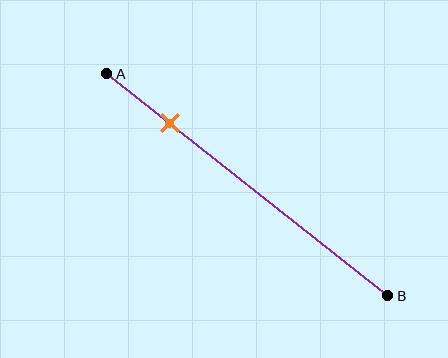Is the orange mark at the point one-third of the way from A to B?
No, the mark is at about 20% from A, not at the 33% one-third point.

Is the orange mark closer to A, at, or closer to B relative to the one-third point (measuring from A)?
The orange mark is closer to point A than the one-third point of segment AB.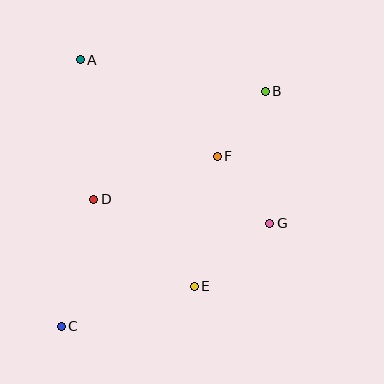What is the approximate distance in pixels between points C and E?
The distance between C and E is approximately 139 pixels.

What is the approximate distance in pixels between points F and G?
The distance between F and G is approximately 85 pixels.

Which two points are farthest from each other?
Points B and C are farthest from each other.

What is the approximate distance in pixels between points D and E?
The distance between D and E is approximately 133 pixels.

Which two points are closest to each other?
Points B and F are closest to each other.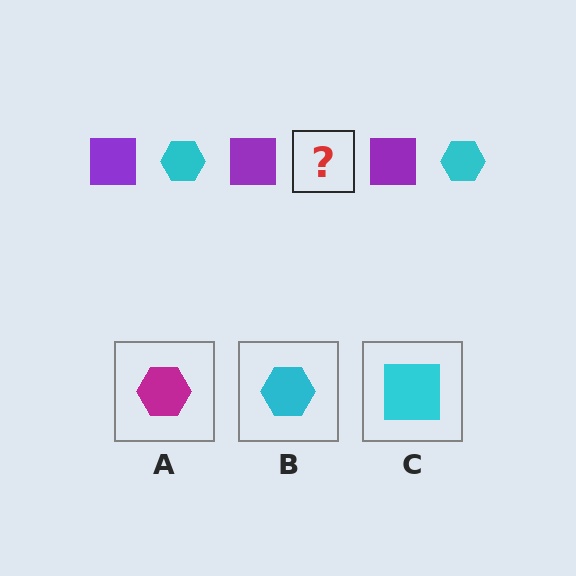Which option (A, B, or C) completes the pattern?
B.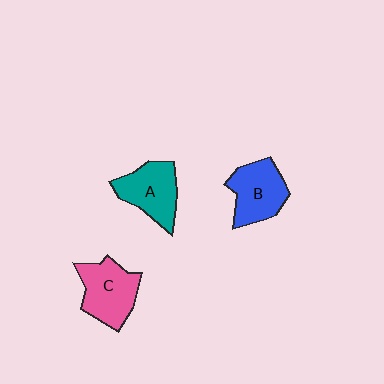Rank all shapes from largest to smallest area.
From largest to smallest: C (pink), B (blue), A (teal).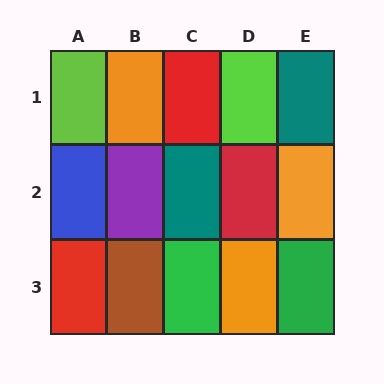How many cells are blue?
1 cell is blue.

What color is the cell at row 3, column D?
Orange.